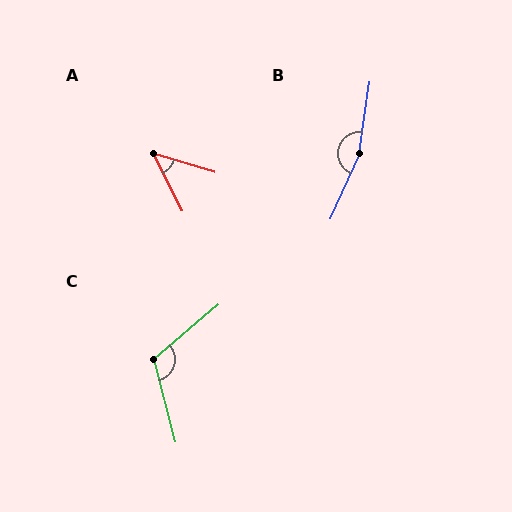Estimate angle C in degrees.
Approximately 115 degrees.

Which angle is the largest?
B, at approximately 164 degrees.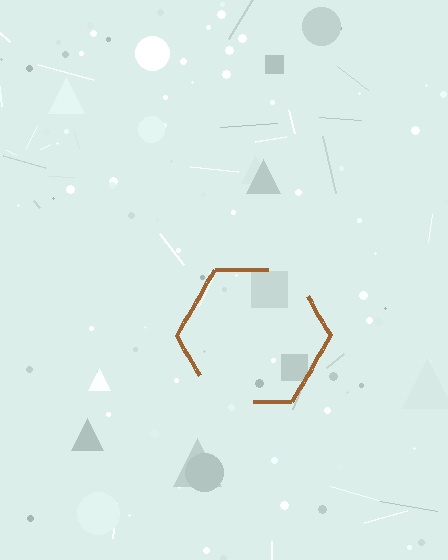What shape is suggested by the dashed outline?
The dashed outline suggests a hexagon.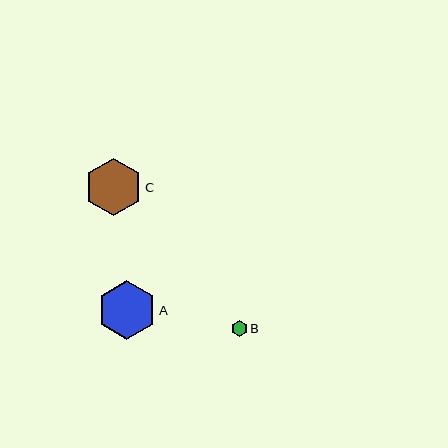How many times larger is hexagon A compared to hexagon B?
Hexagon A is approximately 3.7 times the size of hexagon B.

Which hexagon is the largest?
Hexagon A is the largest with a size of approximately 59 pixels.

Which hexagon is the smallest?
Hexagon B is the smallest with a size of approximately 16 pixels.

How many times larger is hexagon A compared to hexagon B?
Hexagon A is approximately 3.7 times the size of hexagon B.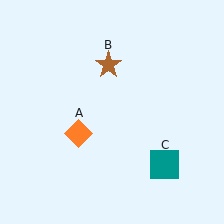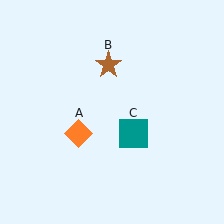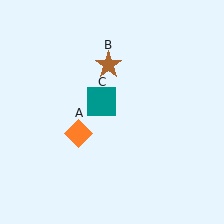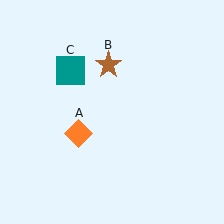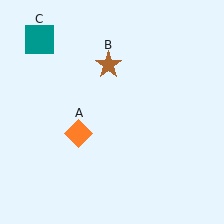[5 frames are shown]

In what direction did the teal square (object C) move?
The teal square (object C) moved up and to the left.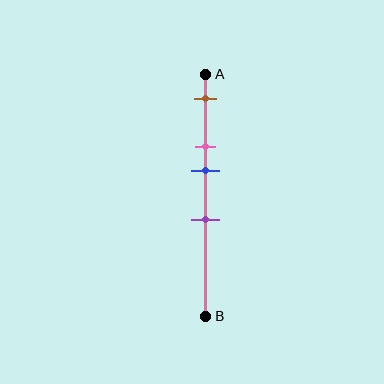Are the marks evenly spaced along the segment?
No, the marks are not evenly spaced.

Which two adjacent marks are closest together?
The pink and blue marks are the closest adjacent pair.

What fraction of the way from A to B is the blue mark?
The blue mark is approximately 40% (0.4) of the way from A to B.